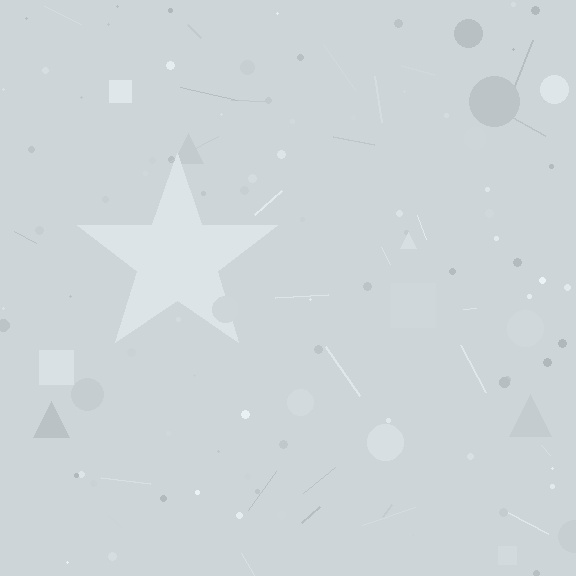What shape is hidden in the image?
A star is hidden in the image.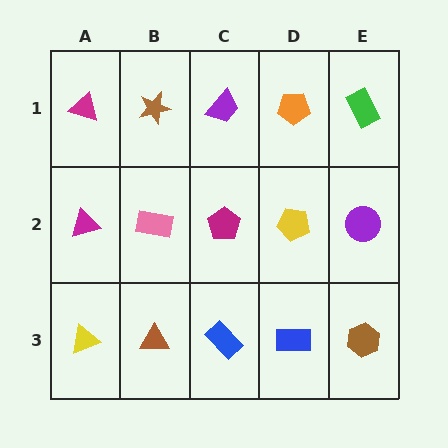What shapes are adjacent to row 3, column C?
A magenta pentagon (row 2, column C), a brown triangle (row 3, column B), a blue rectangle (row 3, column D).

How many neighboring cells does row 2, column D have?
4.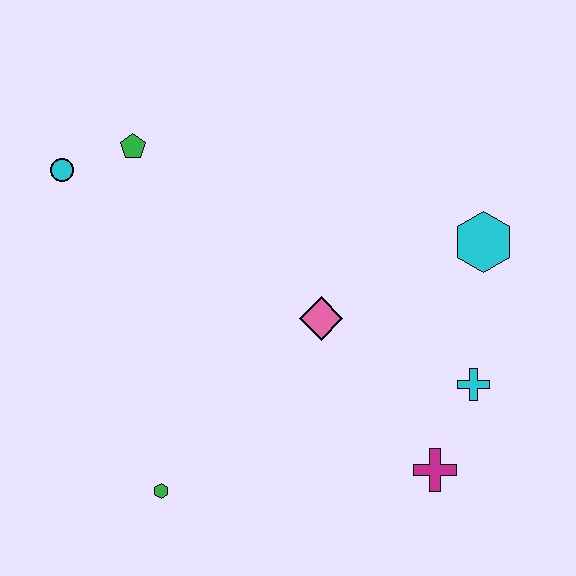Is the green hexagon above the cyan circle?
No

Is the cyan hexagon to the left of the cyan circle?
No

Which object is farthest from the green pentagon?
The magenta cross is farthest from the green pentagon.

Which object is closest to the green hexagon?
The pink diamond is closest to the green hexagon.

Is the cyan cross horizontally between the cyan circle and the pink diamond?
No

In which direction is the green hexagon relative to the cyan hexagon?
The green hexagon is to the left of the cyan hexagon.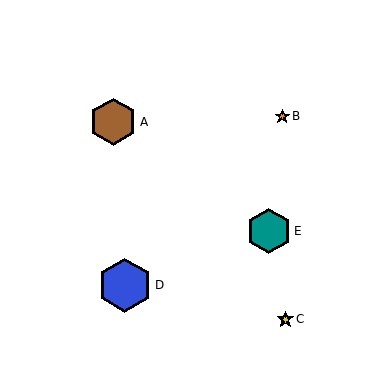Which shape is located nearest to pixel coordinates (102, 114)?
The brown hexagon (labeled A) at (113, 122) is nearest to that location.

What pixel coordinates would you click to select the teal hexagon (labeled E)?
Click at (269, 231) to select the teal hexagon E.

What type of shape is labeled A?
Shape A is a brown hexagon.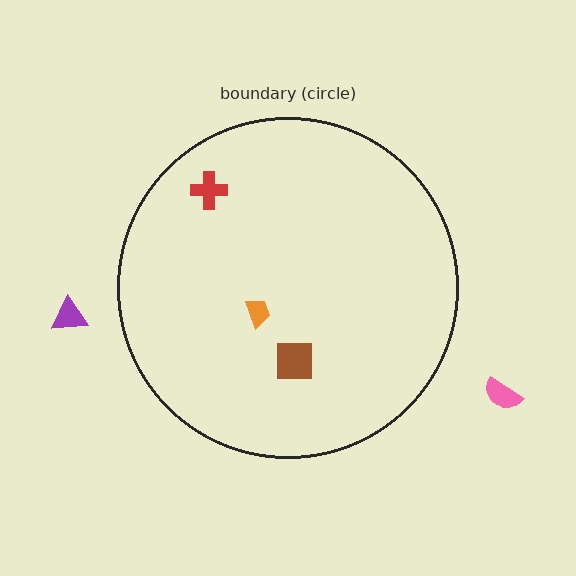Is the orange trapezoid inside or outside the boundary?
Inside.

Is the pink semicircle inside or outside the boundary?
Outside.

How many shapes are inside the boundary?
3 inside, 2 outside.